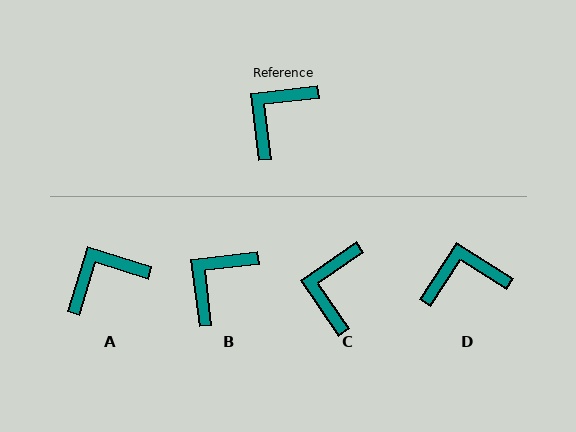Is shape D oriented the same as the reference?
No, it is off by about 40 degrees.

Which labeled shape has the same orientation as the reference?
B.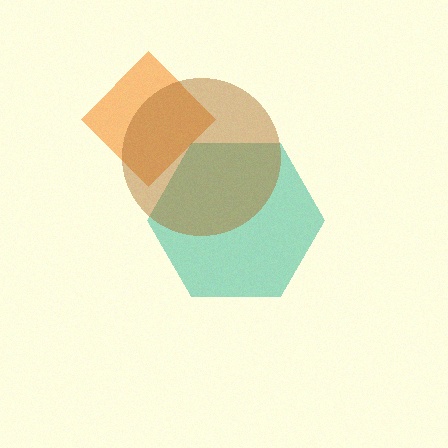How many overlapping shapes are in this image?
There are 3 overlapping shapes in the image.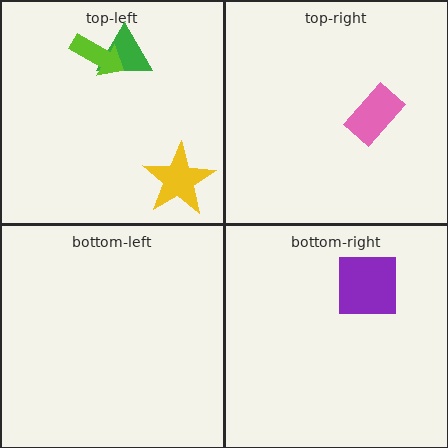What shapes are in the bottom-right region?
The purple square.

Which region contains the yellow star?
The top-left region.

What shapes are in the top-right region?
The pink rectangle.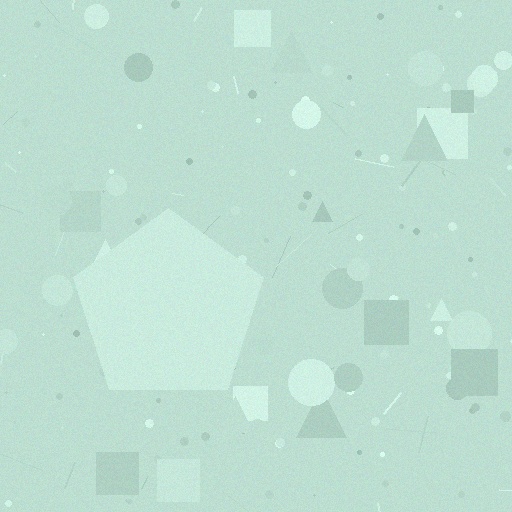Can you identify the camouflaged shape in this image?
The camouflaged shape is a pentagon.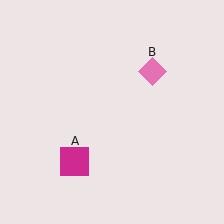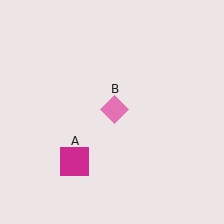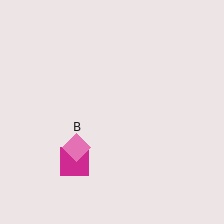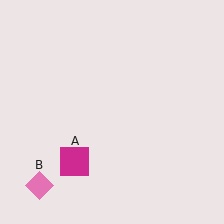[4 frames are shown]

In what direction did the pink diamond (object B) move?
The pink diamond (object B) moved down and to the left.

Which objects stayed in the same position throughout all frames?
Magenta square (object A) remained stationary.